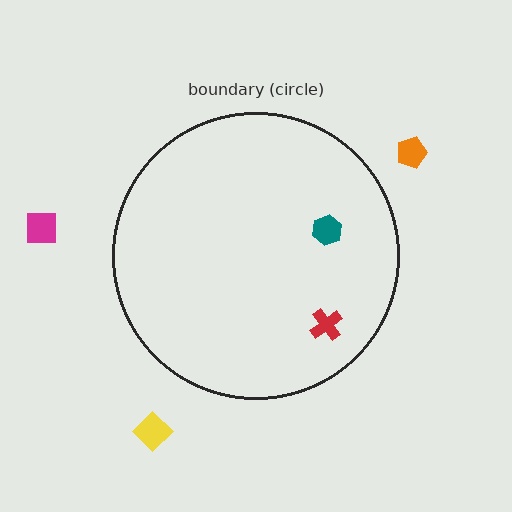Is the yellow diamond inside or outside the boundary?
Outside.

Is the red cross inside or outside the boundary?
Inside.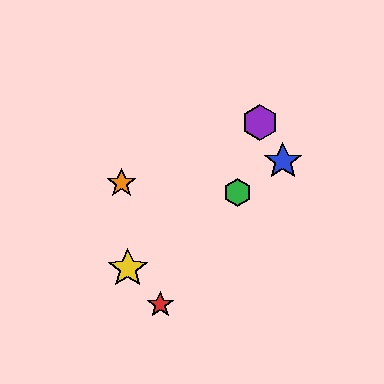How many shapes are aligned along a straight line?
3 shapes (the blue star, the green hexagon, the yellow star) are aligned along a straight line.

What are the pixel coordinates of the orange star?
The orange star is at (121, 183).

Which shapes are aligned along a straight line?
The blue star, the green hexagon, the yellow star are aligned along a straight line.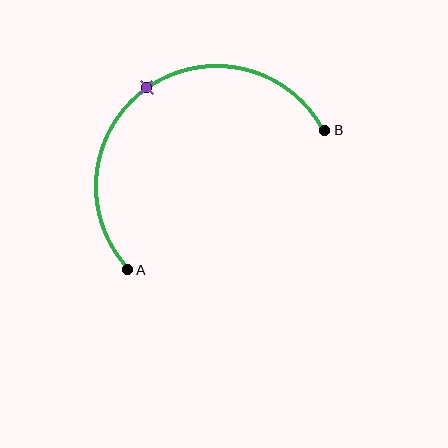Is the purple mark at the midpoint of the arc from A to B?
Yes. The purple mark lies on the arc at equal arc-length from both A and B — it is the arc midpoint.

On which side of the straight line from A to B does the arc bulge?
The arc bulges above and to the left of the straight line connecting A and B.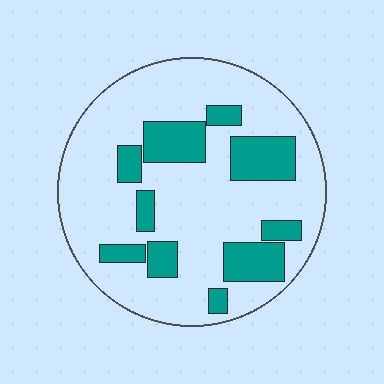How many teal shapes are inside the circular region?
10.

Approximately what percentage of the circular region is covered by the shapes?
Approximately 25%.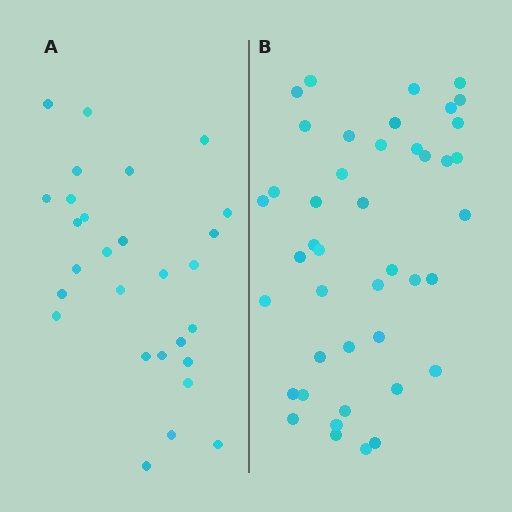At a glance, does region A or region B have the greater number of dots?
Region B (the right region) has more dots.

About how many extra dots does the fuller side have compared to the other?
Region B has approximately 15 more dots than region A.